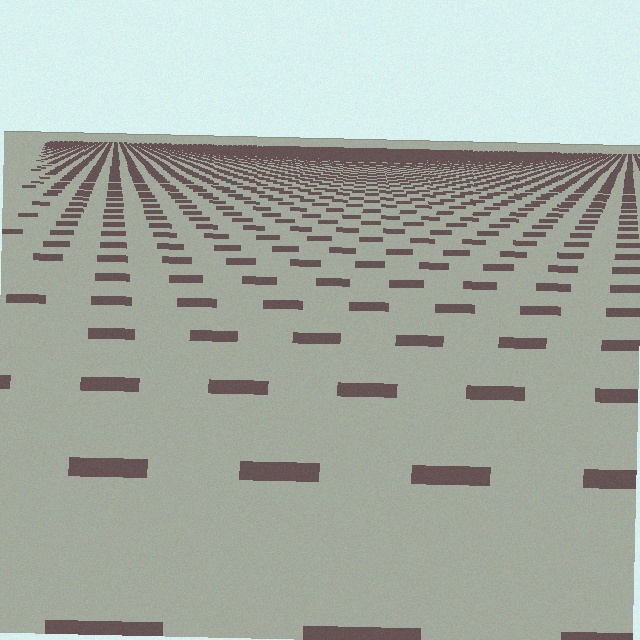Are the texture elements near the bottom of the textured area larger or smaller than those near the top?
Larger. Near the bottom, elements are closer to the viewer and appear at a bigger on-screen size.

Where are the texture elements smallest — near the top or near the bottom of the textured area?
Near the top.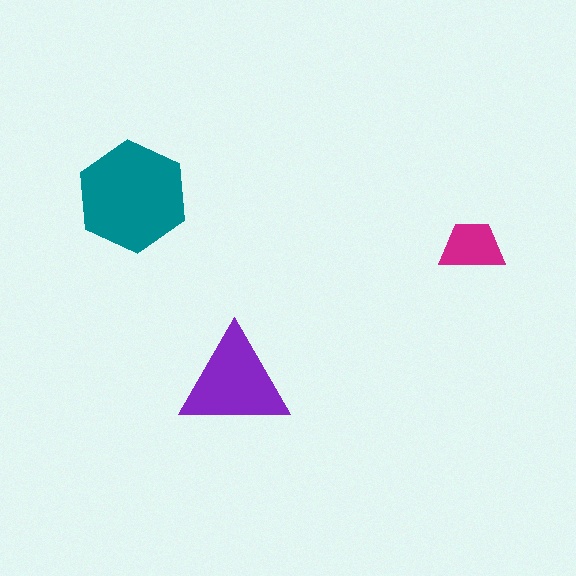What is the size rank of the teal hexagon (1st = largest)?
1st.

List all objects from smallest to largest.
The magenta trapezoid, the purple triangle, the teal hexagon.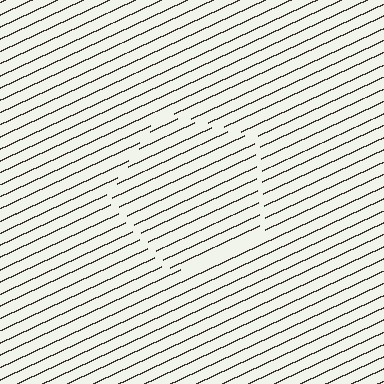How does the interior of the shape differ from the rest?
The interior of the shape contains the same grating, shifted by half a period — the contour is defined by the phase discontinuity where line-ends from the inner and outer gratings abut.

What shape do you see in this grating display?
An illusory pentagon. The interior of the shape contains the same grating, shifted by half a period — the contour is defined by the phase discontinuity where line-ends from the inner and outer gratings abut.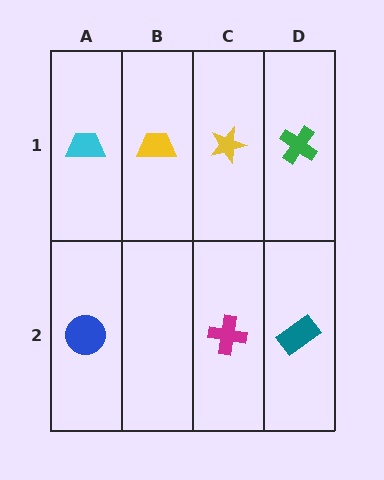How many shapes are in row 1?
4 shapes.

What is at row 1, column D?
A green cross.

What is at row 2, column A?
A blue circle.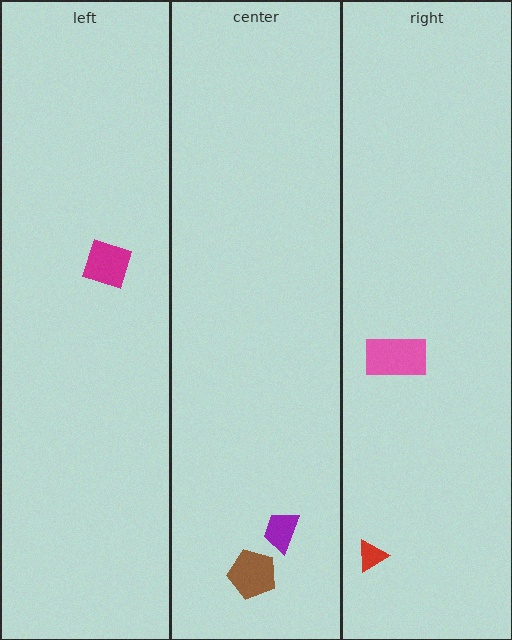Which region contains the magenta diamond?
The left region.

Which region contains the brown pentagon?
The center region.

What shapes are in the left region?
The magenta diamond.